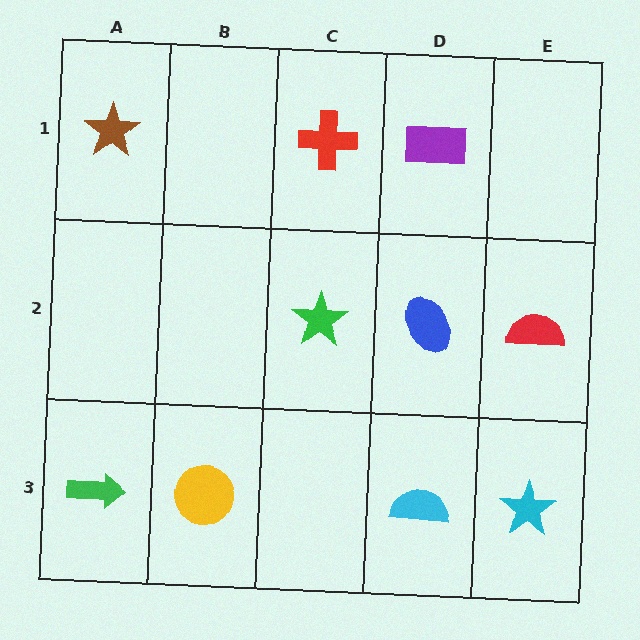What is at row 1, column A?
A brown star.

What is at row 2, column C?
A green star.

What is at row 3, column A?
A green arrow.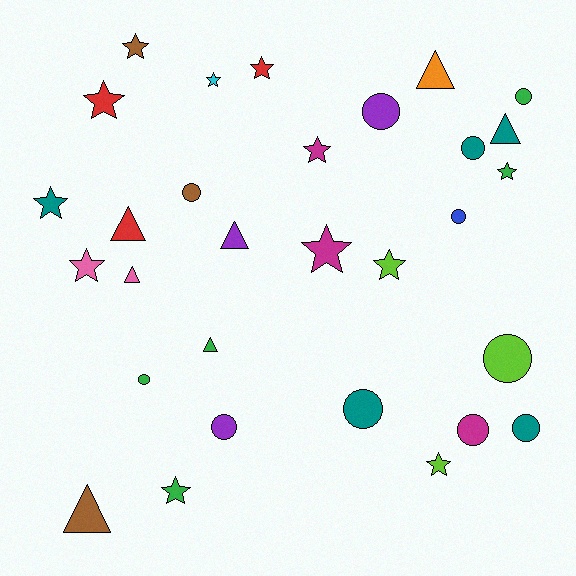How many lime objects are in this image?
There are 3 lime objects.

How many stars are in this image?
There are 12 stars.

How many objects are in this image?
There are 30 objects.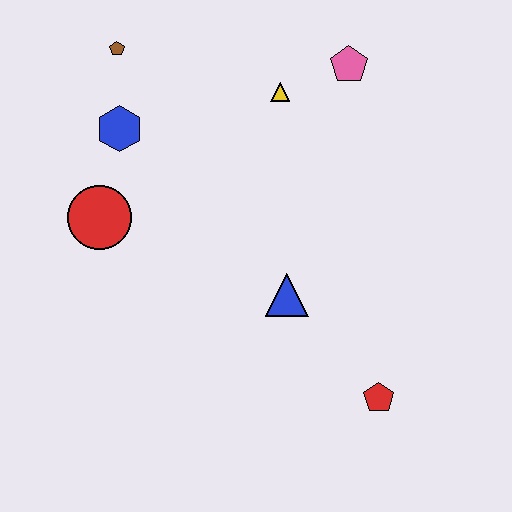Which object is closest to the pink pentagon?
The yellow triangle is closest to the pink pentagon.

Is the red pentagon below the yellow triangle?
Yes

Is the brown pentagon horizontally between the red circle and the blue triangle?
Yes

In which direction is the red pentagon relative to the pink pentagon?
The red pentagon is below the pink pentagon.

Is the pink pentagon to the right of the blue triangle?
Yes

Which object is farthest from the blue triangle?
The brown pentagon is farthest from the blue triangle.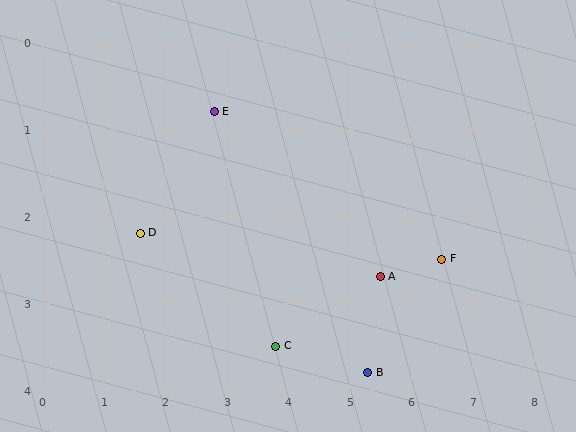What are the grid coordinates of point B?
Point B is at approximately (5.3, 3.8).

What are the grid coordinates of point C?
Point C is at approximately (3.8, 3.5).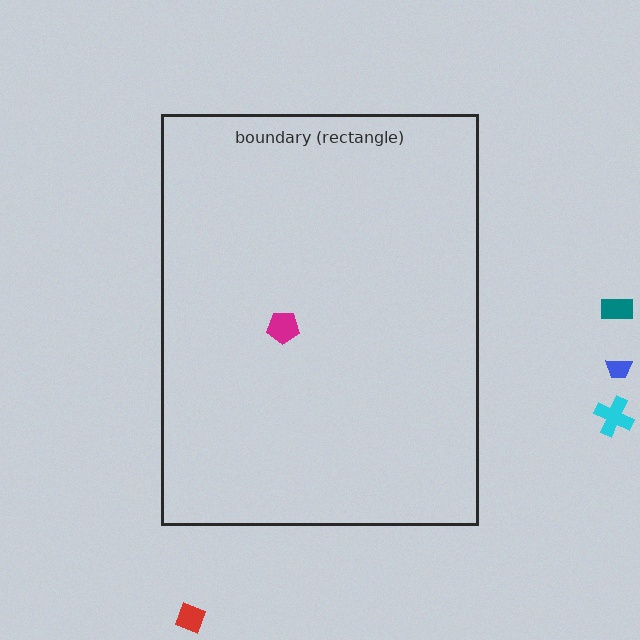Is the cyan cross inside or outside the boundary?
Outside.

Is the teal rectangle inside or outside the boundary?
Outside.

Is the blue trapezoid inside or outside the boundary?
Outside.